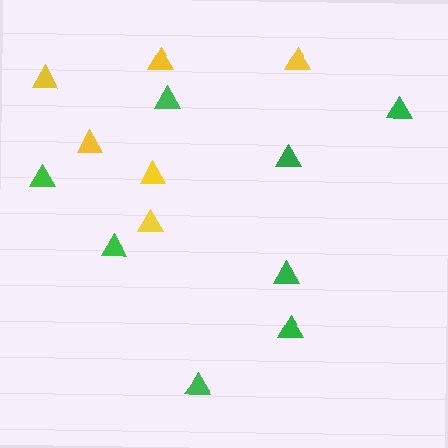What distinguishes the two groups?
There are 2 groups: one group of green triangles (8) and one group of yellow triangles (6).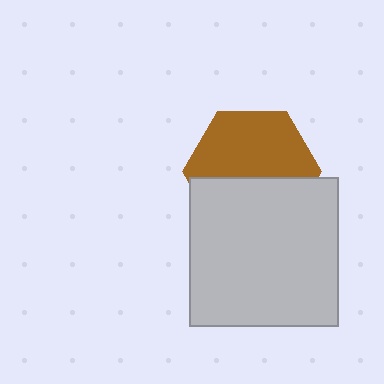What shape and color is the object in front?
The object in front is a light gray square.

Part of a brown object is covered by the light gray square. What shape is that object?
It is a hexagon.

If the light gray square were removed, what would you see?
You would see the complete brown hexagon.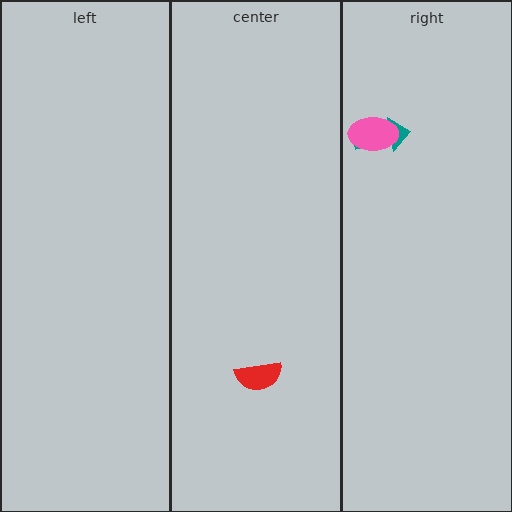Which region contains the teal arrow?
The right region.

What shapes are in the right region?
The teal arrow, the pink ellipse.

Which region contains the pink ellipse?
The right region.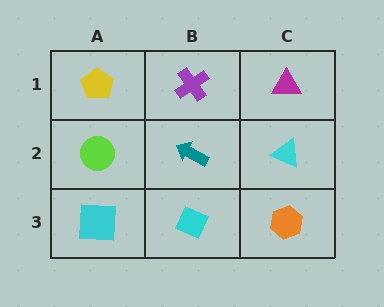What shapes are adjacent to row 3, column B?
A teal arrow (row 2, column B), a cyan square (row 3, column A), an orange hexagon (row 3, column C).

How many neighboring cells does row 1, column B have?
3.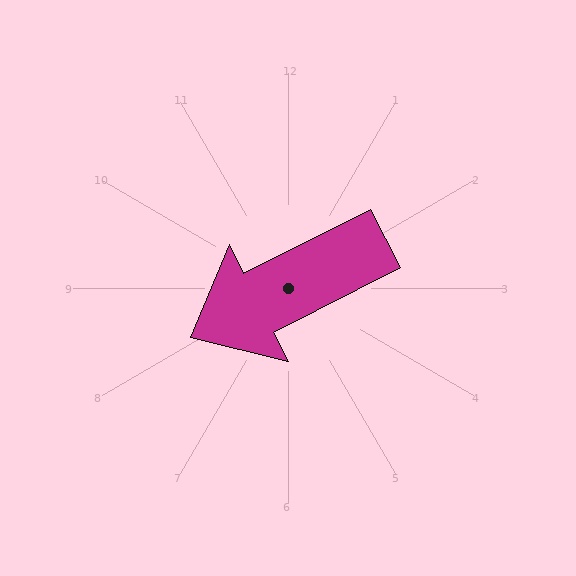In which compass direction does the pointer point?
Southwest.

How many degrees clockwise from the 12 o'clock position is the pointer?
Approximately 243 degrees.